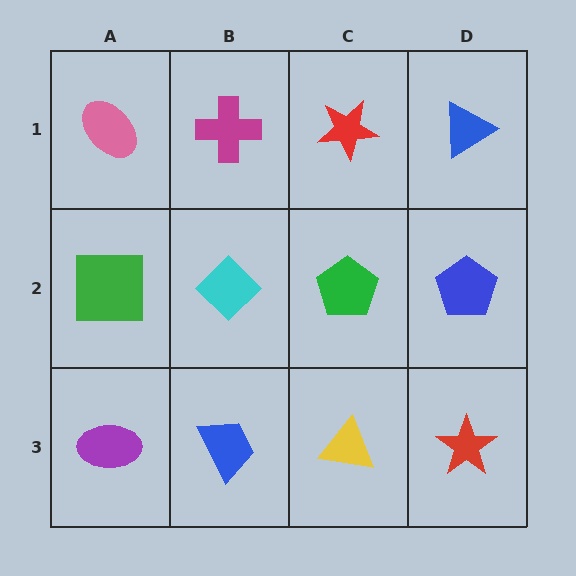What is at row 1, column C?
A red star.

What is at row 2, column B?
A cyan diamond.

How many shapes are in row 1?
4 shapes.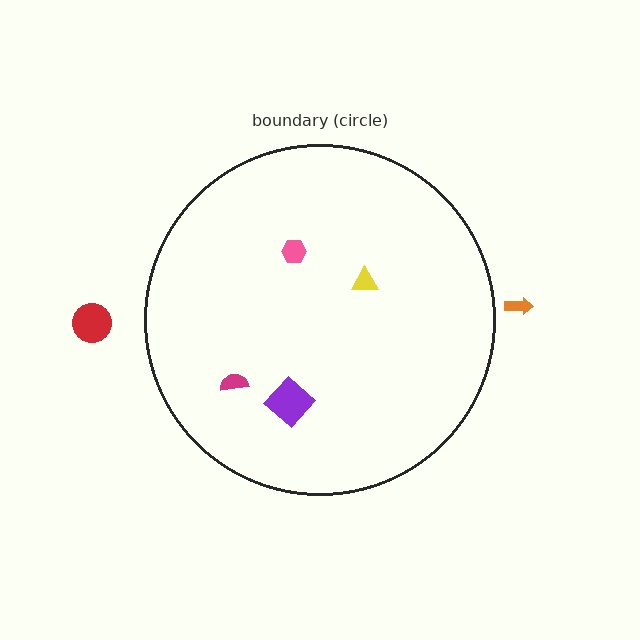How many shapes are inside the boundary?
4 inside, 2 outside.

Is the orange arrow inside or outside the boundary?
Outside.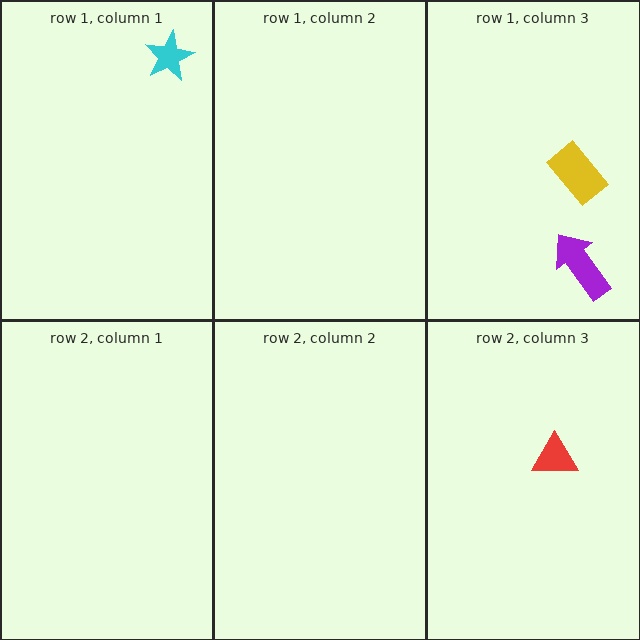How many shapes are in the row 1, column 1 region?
1.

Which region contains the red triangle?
The row 2, column 3 region.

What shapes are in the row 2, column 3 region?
The red triangle.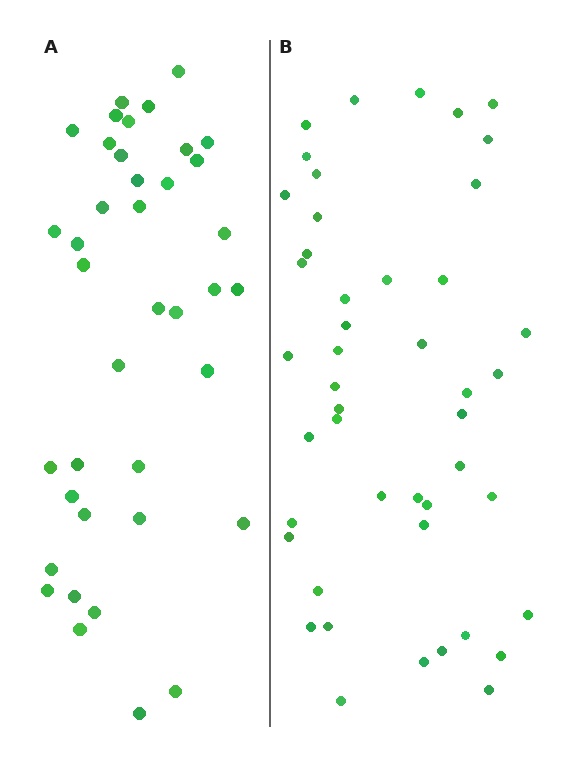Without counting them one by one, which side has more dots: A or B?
Region B (the right region) has more dots.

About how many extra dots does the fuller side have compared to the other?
Region B has roughly 8 or so more dots than region A.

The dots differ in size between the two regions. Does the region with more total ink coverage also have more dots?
No. Region A has more total ink coverage because its dots are larger, but region B actually contains more individual dots. Total area can be misleading — the number of items is what matters here.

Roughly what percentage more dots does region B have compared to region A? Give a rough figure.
About 20% more.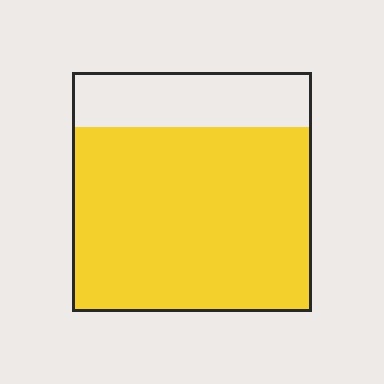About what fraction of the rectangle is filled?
About three quarters (3/4).